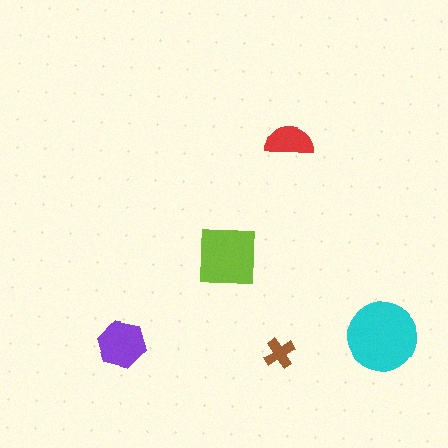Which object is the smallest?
The brown cross.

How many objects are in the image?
There are 5 objects in the image.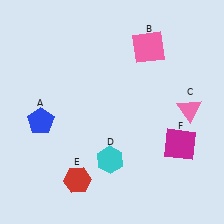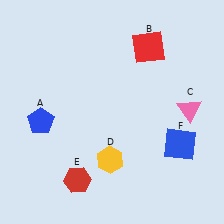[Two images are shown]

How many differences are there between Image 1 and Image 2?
There are 3 differences between the two images.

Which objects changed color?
B changed from pink to red. D changed from cyan to yellow. F changed from magenta to blue.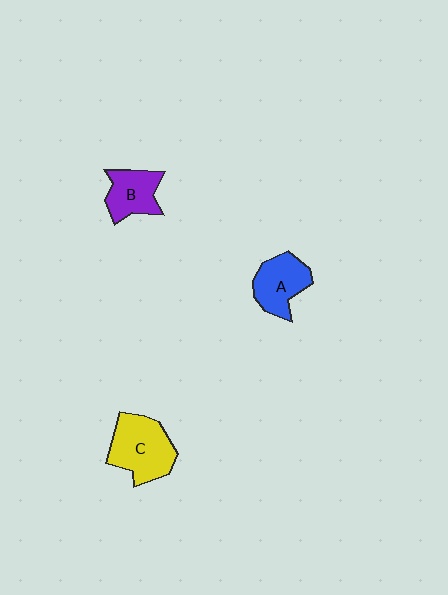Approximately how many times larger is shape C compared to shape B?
Approximately 1.5 times.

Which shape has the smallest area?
Shape B (purple).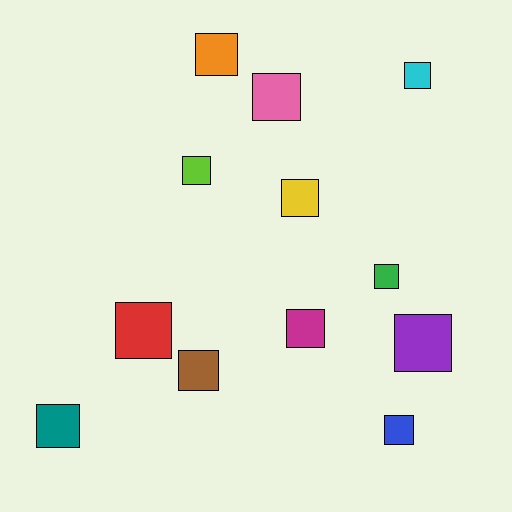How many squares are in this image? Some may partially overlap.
There are 12 squares.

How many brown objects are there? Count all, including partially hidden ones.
There is 1 brown object.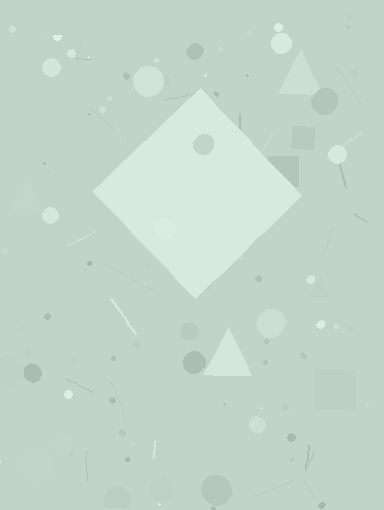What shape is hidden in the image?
A diamond is hidden in the image.